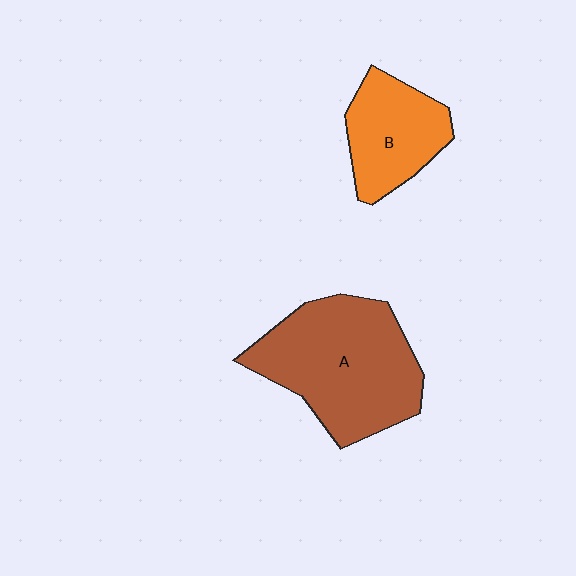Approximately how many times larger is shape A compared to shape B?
Approximately 1.8 times.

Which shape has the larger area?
Shape A (brown).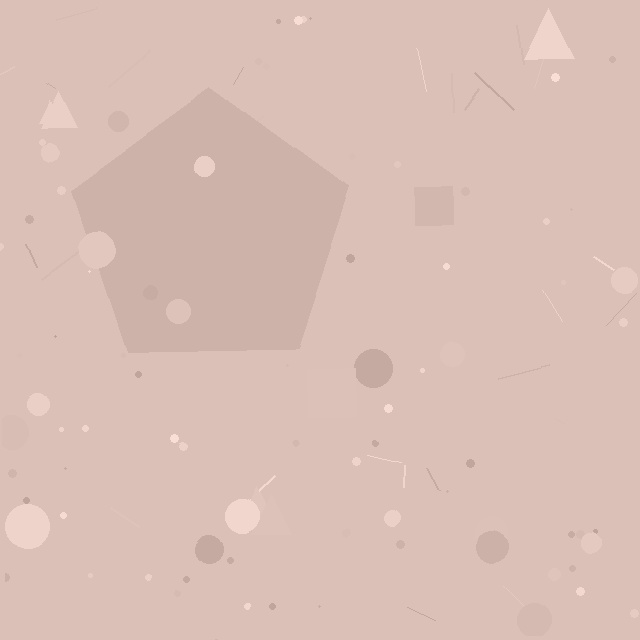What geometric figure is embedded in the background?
A pentagon is embedded in the background.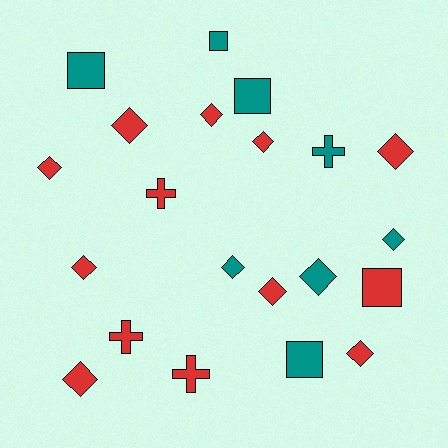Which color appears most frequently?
Red, with 13 objects.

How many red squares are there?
There is 1 red square.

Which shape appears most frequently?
Diamond, with 12 objects.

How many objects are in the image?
There are 21 objects.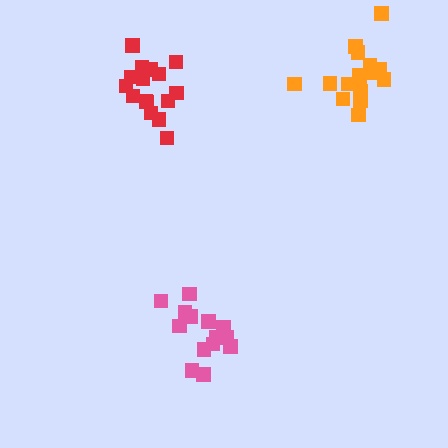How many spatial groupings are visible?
There are 3 spatial groupings.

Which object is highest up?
The orange cluster is topmost.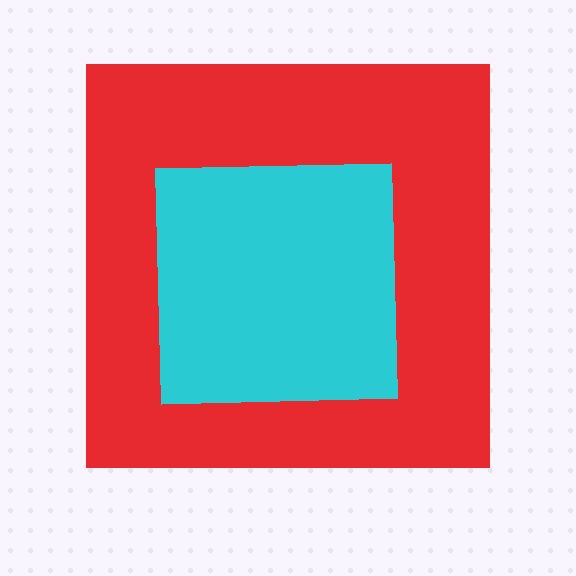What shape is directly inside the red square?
The cyan square.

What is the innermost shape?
The cyan square.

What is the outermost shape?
The red square.